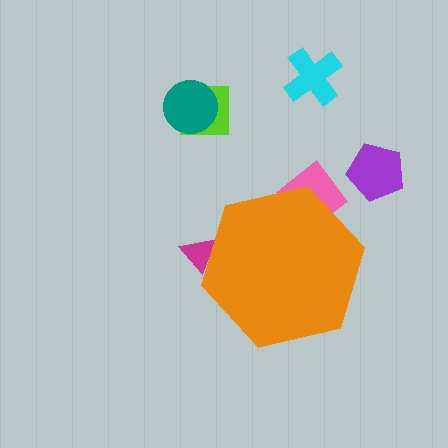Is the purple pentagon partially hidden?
No, the purple pentagon is fully visible.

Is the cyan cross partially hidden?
No, the cyan cross is fully visible.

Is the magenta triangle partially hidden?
Yes, the magenta triangle is partially hidden behind the orange hexagon.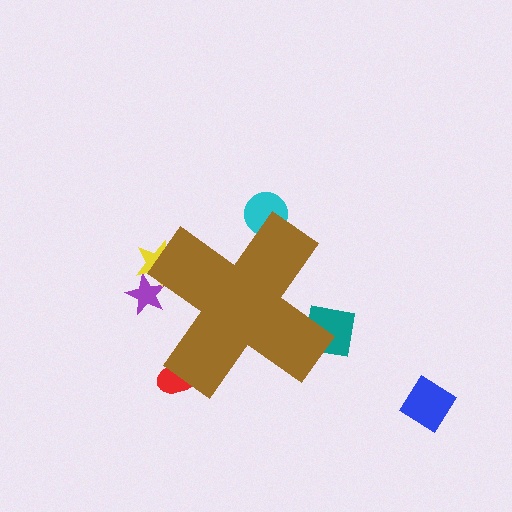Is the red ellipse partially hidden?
Yes, the red ellipse is partially hidden behind the brown cross.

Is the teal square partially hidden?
Yes, the teal square is partially hidden behind the brown cross.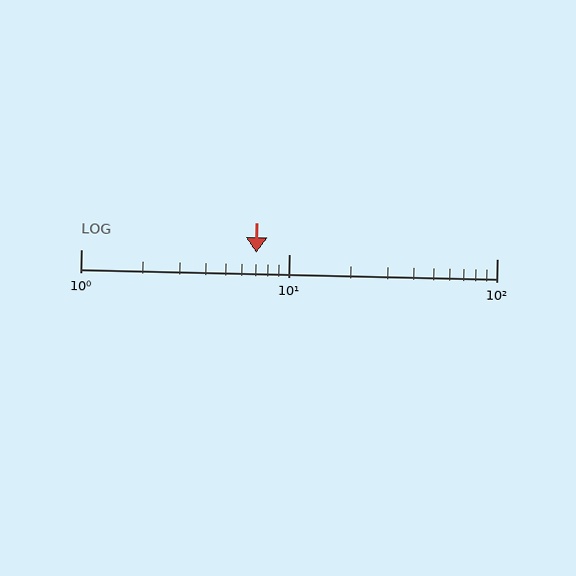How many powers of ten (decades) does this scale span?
The scale spans 2 decades, from 1 to 100.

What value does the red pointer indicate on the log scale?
The pointer indicates approximately 7.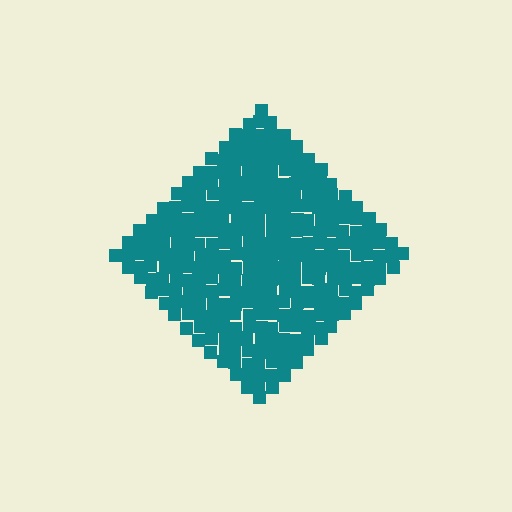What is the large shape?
The large shape is a diamond.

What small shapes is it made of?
It is made of small squares.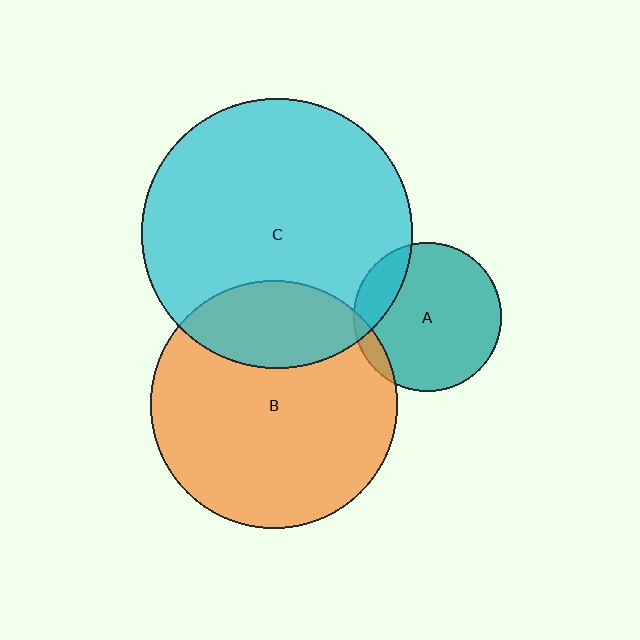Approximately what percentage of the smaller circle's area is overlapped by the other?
Approximately 15%.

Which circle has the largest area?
Circle C (cyan).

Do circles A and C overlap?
Yes.